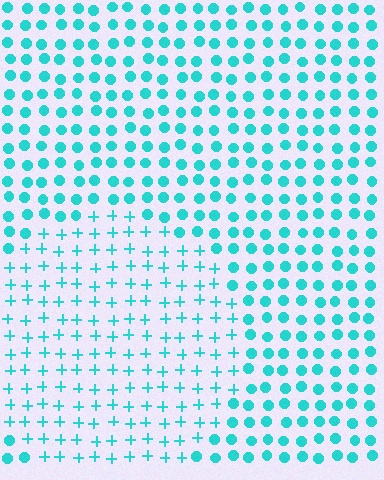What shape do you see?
I see a circle.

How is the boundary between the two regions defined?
The boundary is defined by a change in element shape: plus signs inside vs. circles outside. All elements share the same color and spacing.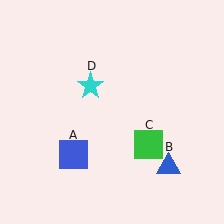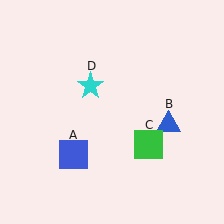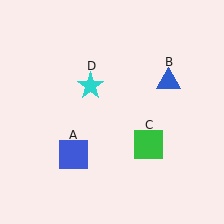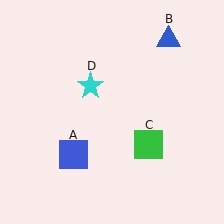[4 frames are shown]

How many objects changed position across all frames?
1 object changed position: blue triangle (object B).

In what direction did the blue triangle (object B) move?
The blue triangle (object B) moved up.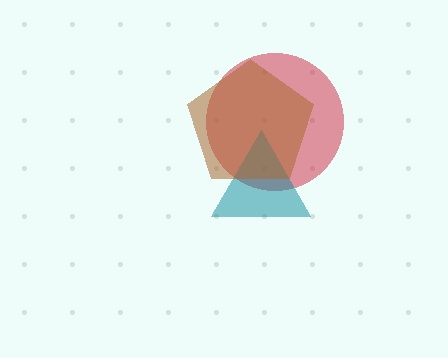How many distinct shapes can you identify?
There are 3 distinct shapes: a red circle, a teal triangle, a brown pentagon.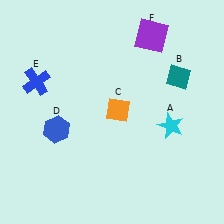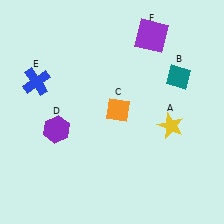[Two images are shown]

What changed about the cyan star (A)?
In Image 1, A is cyan. In Image 2, it changed to yellow.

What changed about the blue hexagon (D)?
In Image 1, D is blue. In Image 2, it changed to purple.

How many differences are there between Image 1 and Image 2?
There are 2 differences between the two images.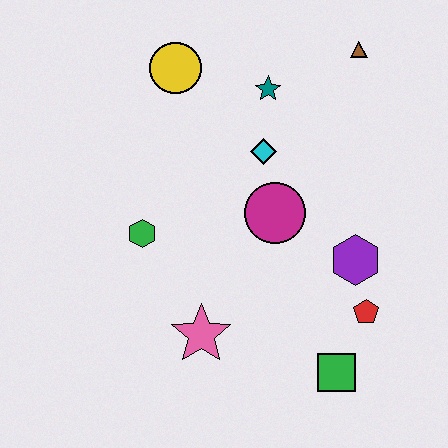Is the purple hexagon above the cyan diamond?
No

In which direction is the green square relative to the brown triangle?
The green square is below the brown triangle.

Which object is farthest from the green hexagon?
The brown triangle is farthest from the green hexagon.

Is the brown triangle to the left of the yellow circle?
No